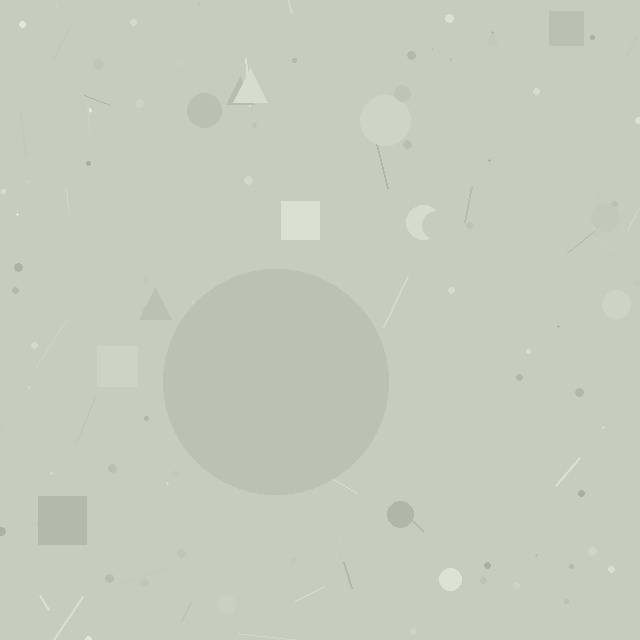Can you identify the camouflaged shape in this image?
The camouflaged shape is a circle.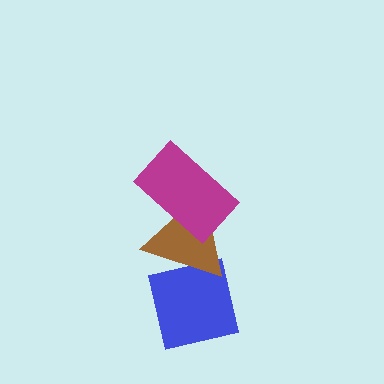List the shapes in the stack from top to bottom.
From top to bottom: the magenta rectangle, the brown triangle, the blue square.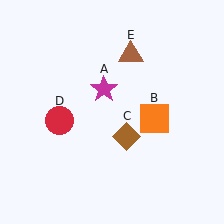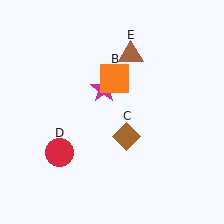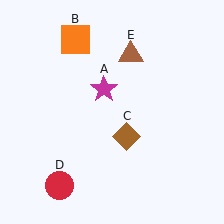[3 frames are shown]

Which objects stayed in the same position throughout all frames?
Magenta star (object A) and brown diamond (object C) and brown triangle (object E) remained stationary.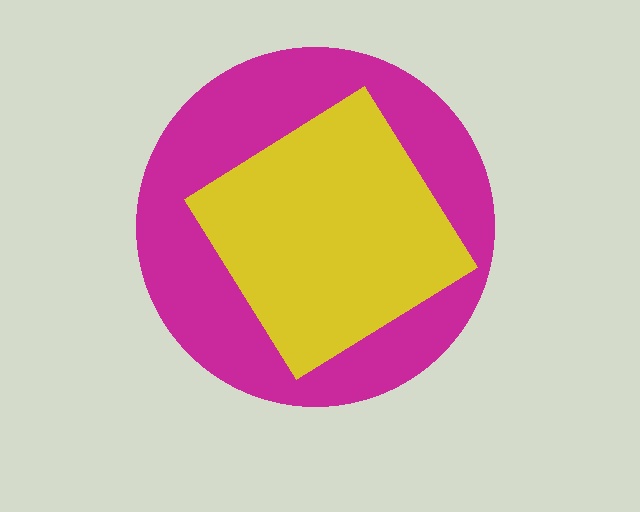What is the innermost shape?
The yellow diamond.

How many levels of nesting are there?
2.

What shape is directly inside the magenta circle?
The yellow diamond.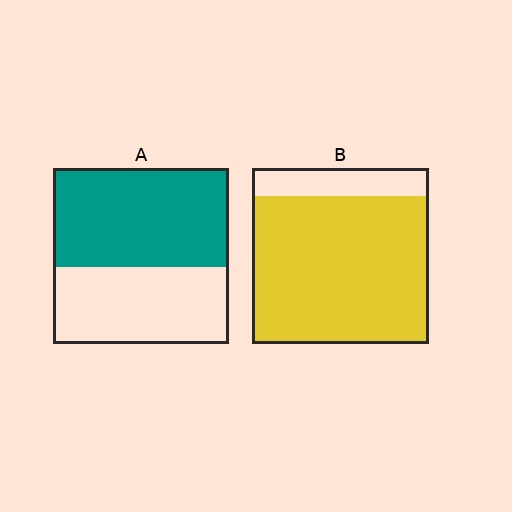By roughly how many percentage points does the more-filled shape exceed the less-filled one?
By roughly 30 percentage points (B over A).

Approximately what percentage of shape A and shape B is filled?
A is approximately 55% and B is approximately 85%.